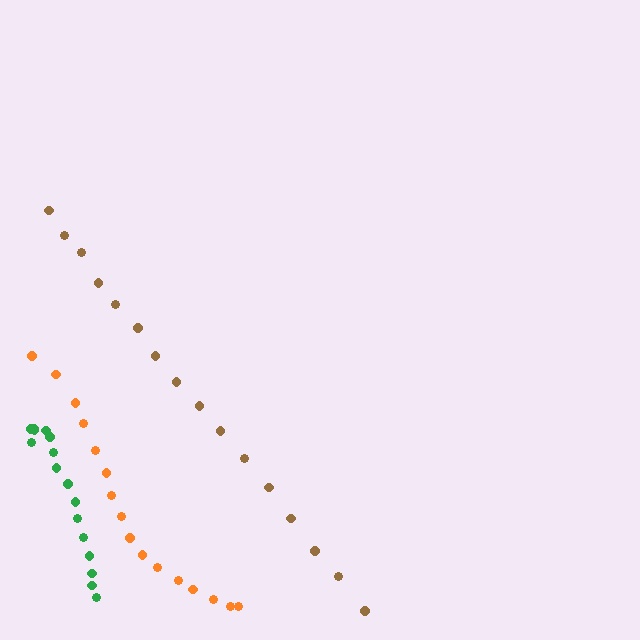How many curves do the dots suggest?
There are 3 distinct paths.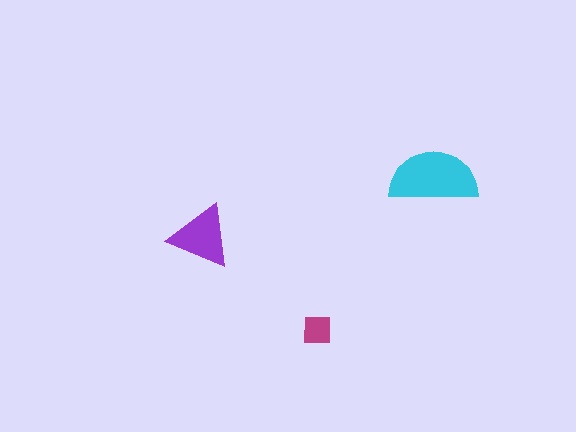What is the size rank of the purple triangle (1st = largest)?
2nd.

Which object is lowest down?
The magenta square is bottommost.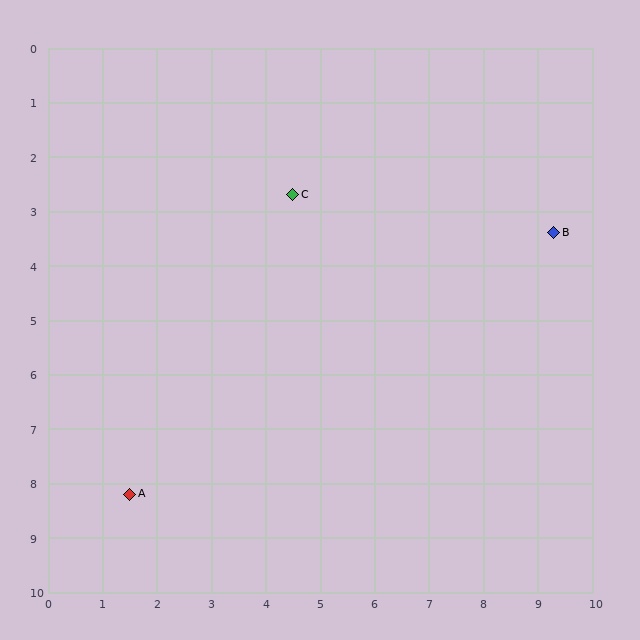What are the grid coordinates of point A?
Point A is at approximately (1.5, 8.2).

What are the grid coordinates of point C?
Point C is at approximately (4.5, 2.7).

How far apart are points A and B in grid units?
Points A and B are about 9.2 grid units apart.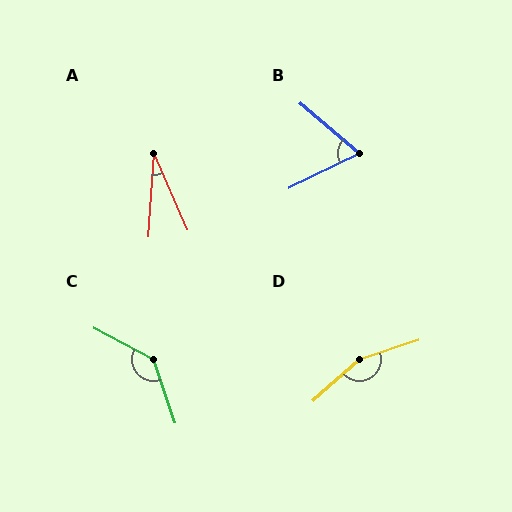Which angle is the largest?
D, at approximately 156 degrees.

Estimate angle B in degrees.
Approximately 67 degrees.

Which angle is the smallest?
A, at approximately 27 degrees.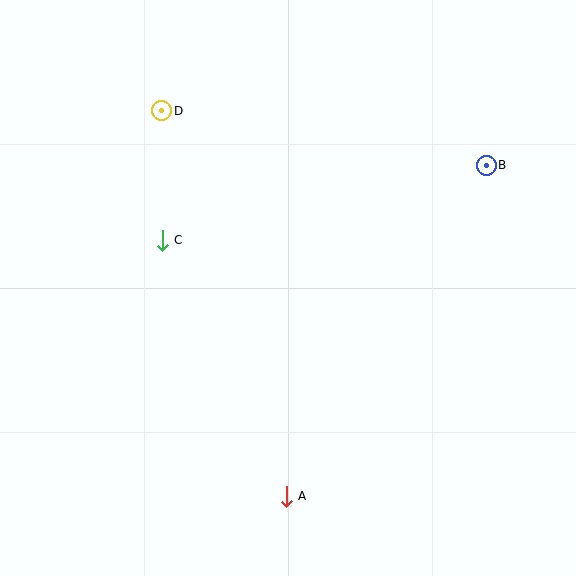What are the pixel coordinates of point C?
Point C is at (162, 240).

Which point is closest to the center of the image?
Point C at (162, 240) is closest to the center.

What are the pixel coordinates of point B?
Point B is at (486, 165).